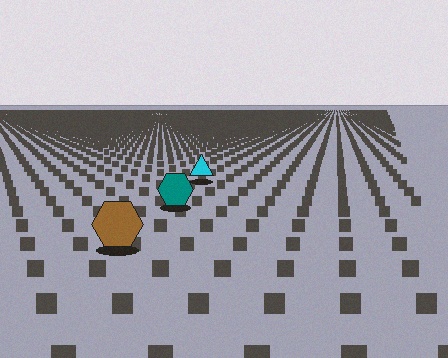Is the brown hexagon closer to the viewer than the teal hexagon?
Yes. The brown hexagon is closer — you can tell from the texture gradient: the ground texture is coarser near it.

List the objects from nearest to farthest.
From nearest to farthest: the brown hexagon, the teal hexagon, the cyan triangle.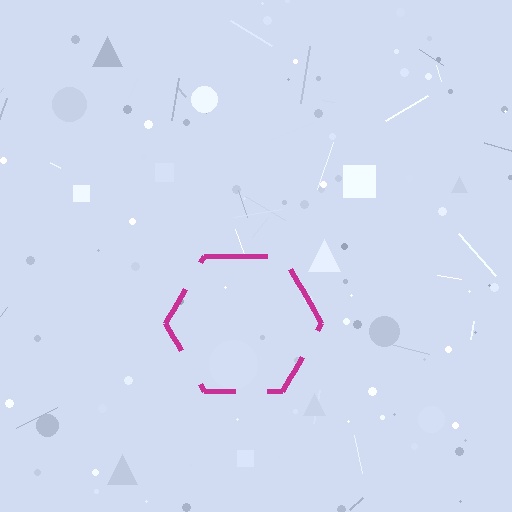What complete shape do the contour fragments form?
The contour fragments form a hexagon.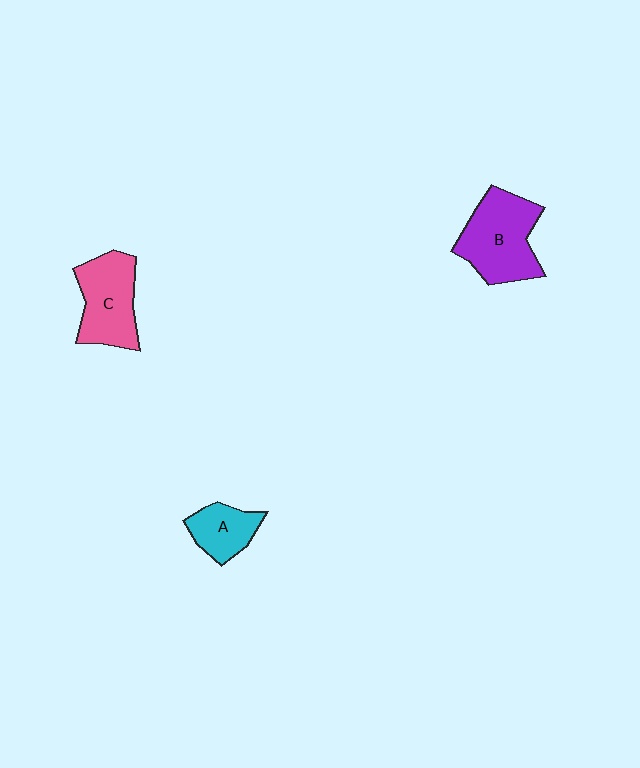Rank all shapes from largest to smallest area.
From largest to smallest: B (purple), C (pink), A (cyan).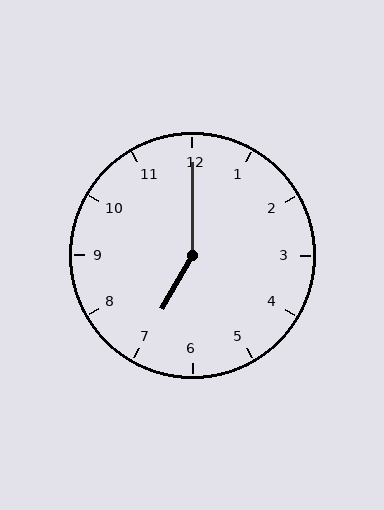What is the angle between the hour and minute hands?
Approximately 150 degrees.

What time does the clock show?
7:00.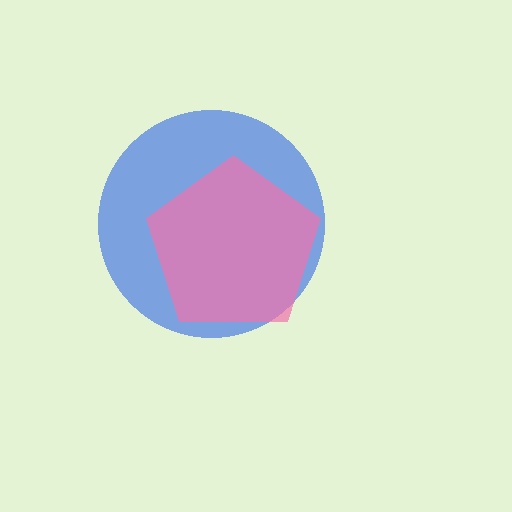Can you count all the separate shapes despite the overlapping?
Yes, there are 2 separate shapes.